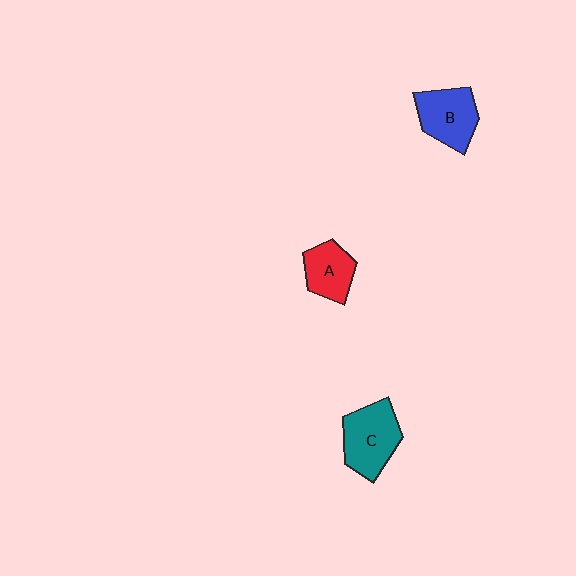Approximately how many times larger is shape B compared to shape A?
Approximately 1.2 times.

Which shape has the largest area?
Shape C (teal).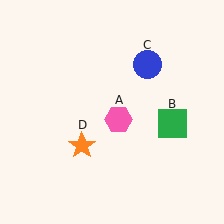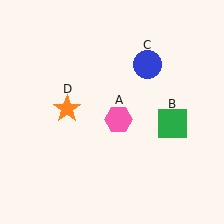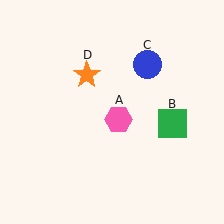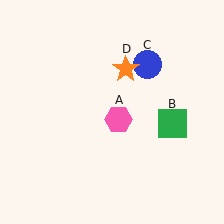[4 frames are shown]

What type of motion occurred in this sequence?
The orange star (object D) rotated clockwise around the center of the scene.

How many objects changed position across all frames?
1 object changed position: orange star (object D).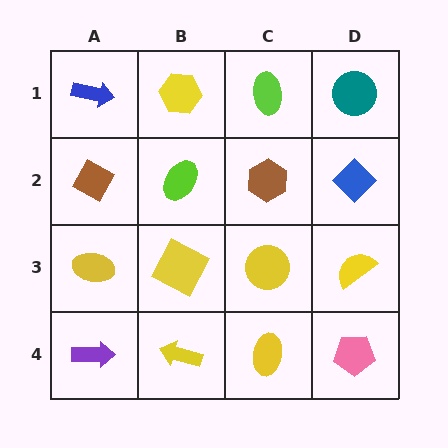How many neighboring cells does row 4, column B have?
3.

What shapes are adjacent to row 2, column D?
A teal circle (row 1, column D), a yellow semicircle (row 3, column D), a brown hexagon (row 2, column C).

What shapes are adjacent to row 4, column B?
A yellow square (row 3, column B), a purple arrow (row 4, column A), a yellow ellipse (row 4, column C).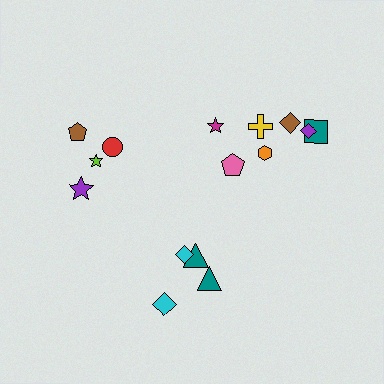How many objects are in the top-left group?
There are 4 objects.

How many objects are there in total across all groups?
There are 15 objects.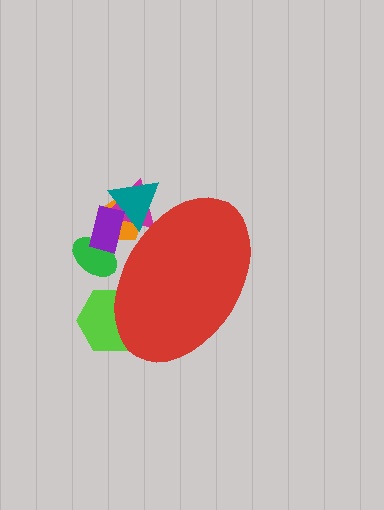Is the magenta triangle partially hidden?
Yes, the magenta triangle is partially hidden behind the red ellipse.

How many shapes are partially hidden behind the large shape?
6 shapes are partially hidden.